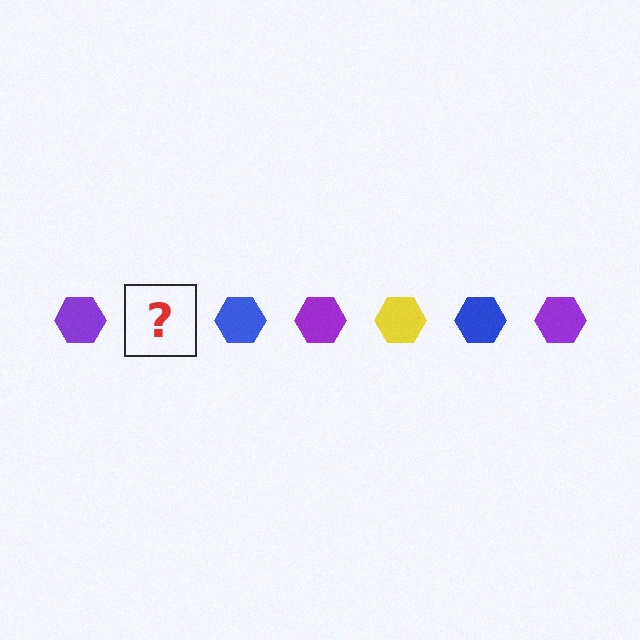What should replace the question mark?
The question mark should be replaced with a yellow hexagon.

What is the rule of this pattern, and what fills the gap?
The rule is that the pattern cycles through purple, yellow, blue hexagons. The gap should be filled with a yellow hexagon.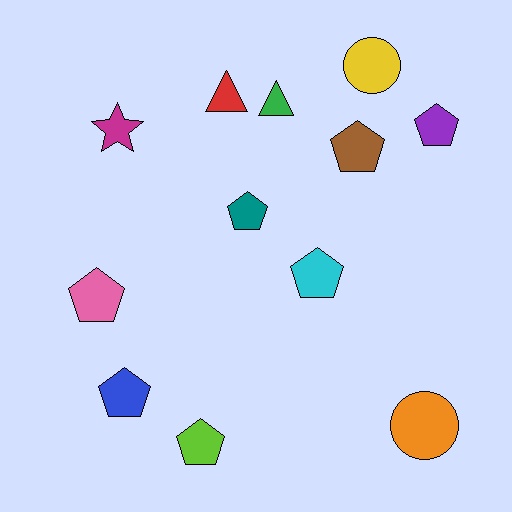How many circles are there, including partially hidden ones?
There are 2 circles.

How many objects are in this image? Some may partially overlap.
There are 12 objects.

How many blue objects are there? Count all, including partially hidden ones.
There is 1 blue object.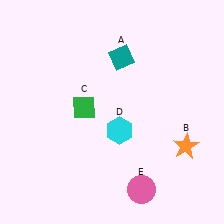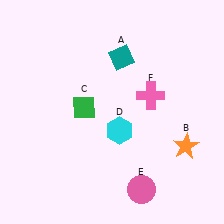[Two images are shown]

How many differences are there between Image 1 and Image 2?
There is 1 difference between the two images.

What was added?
A pink cross (F) was added in Image 2.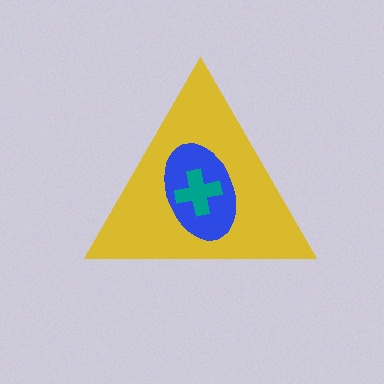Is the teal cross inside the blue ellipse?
Yes.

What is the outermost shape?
The yellow triangle.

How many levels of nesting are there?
3.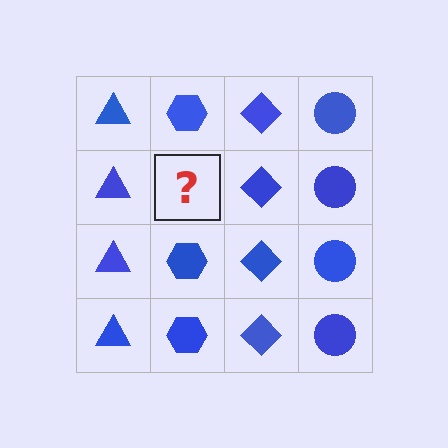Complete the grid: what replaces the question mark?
The question mark should be replaced with a blue hexagon.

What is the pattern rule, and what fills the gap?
The rule is that each column has a consistent shape. The gap should be filled with a blue hexagon.